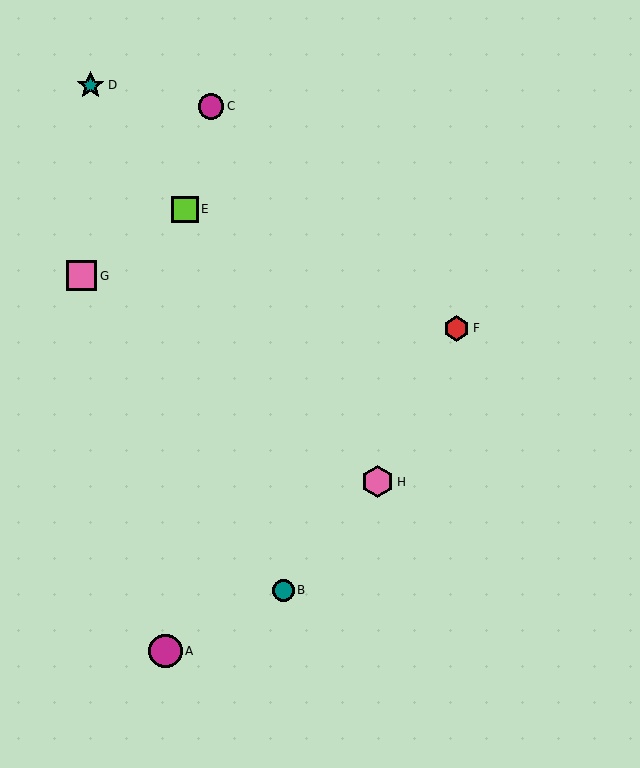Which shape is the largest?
The magenta circle (labeled A) is the largest.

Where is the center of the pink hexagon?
The center of the pink hexagon is at (378, 482).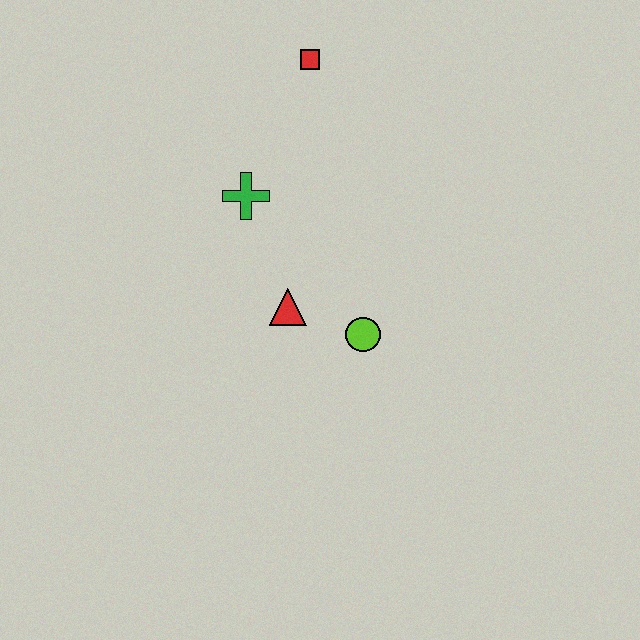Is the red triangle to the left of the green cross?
No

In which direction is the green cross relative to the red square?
The green cross is below the red square.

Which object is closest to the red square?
The green cross is closest to the red square.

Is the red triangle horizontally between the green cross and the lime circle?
Yes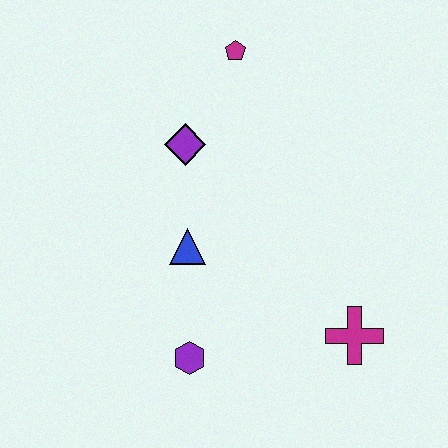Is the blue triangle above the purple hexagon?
Yes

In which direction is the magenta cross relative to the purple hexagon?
The magenta cross is to the right of the purple hexagon.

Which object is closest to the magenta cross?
The purple hexagon is closest to the magenta cross.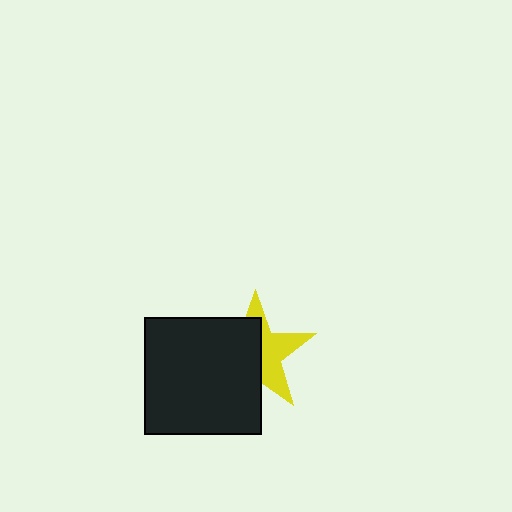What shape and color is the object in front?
The object in front is a black square.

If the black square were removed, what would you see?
You would see the complete yellow star.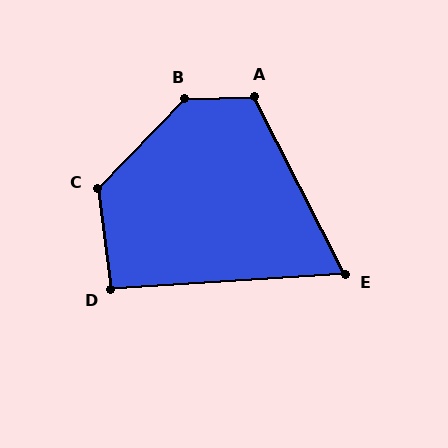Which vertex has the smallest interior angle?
E, at approximately 67 degrees.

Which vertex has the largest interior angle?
B, at approximately 136 degrees.